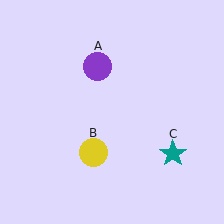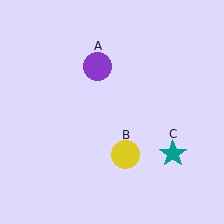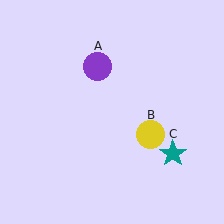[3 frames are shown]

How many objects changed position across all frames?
1 object changed position: yellow circle (object B).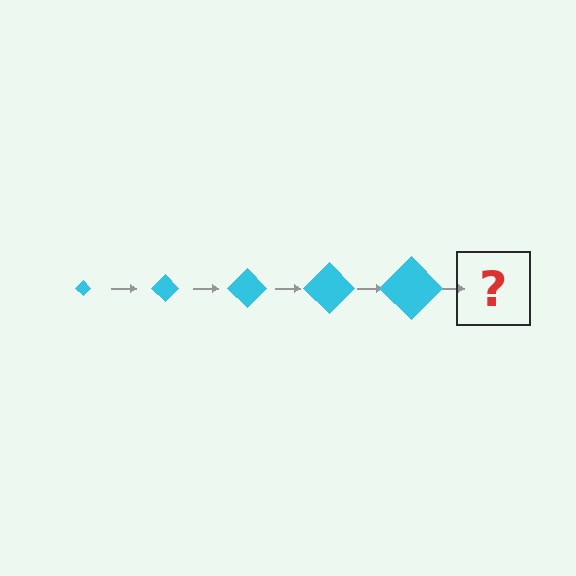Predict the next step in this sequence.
The next step is a cyan diamond, larger than the previous one.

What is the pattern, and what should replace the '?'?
The pattern is that the diamond gets progressively larger each step. The '?' should be a cyan diamond, larger than the previous one.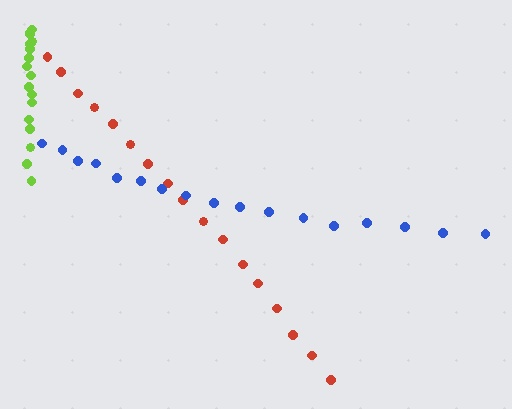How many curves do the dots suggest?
There are 3 distinct paths.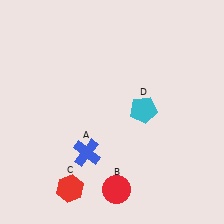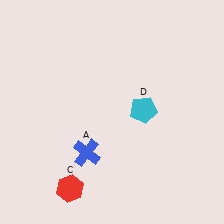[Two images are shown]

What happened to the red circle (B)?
The red circle (B) was removed in Image 2. It was in the bottom-right area of Image 1.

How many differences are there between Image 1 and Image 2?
There is 1 difference between the two images.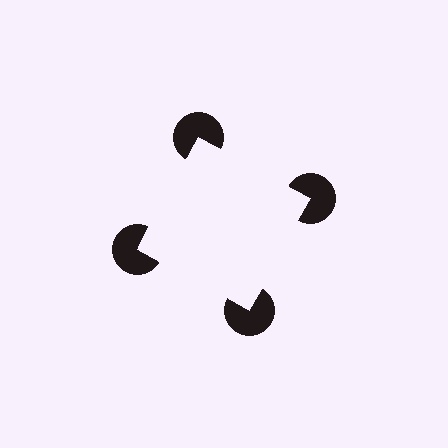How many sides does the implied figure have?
4 sides.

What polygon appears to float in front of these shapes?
An illusory square — its edges are inferred from the aligned wedge cuts in the pac-man discs, not physically drawn.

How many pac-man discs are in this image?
There are 4 — one at each vertex of the illusory square.